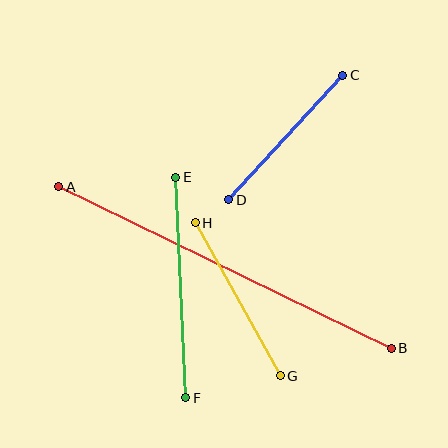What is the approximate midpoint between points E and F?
The midpoint is at approximately (181, 287) pixels.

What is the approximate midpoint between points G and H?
The midpoint is at approximately (238, 299) pixels.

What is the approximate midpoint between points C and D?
The midpoint is at approximately (286, 138) pixels.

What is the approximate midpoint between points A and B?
The midpoint is at approximately (225, 268) pixels.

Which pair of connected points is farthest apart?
Points A and B are farthest apart.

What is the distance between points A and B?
The distance is approximately 370 pixels.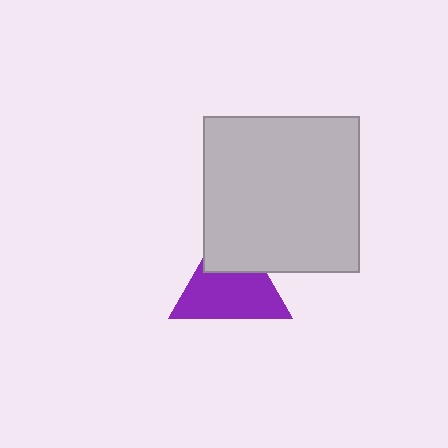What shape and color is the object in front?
The object in front is a light gray square.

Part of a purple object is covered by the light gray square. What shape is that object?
It is a triangle.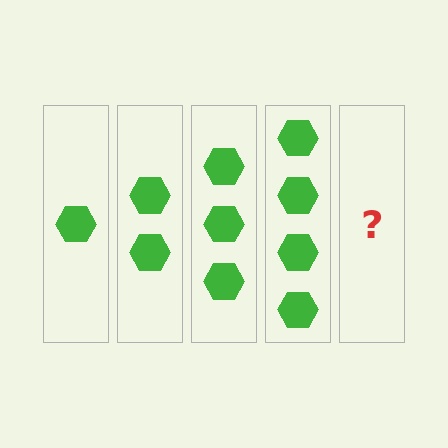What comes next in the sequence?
The next element should be 5 hexagons.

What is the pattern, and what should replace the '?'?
The pattern is that each step adds one more hexagon. The '?' should be 5 hexagons.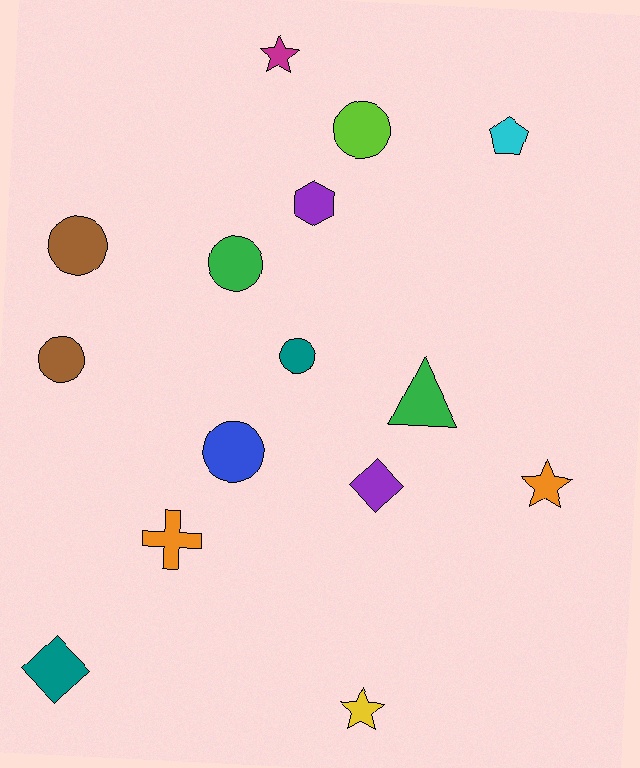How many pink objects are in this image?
There are no pink objects.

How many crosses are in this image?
There is 1 cross.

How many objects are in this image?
There are 15 objects.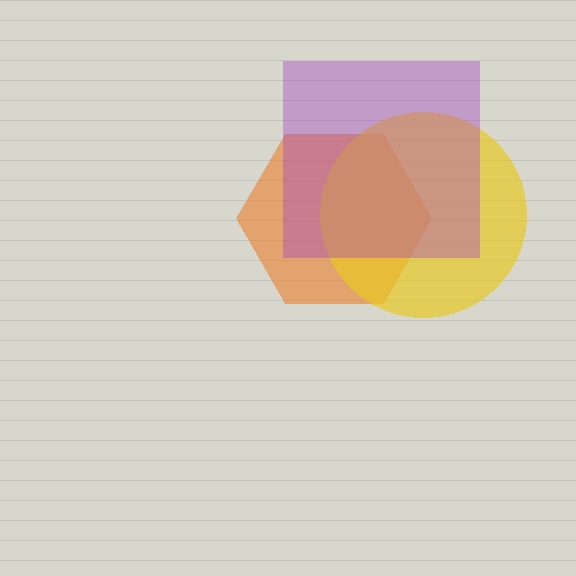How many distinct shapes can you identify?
There are 3 distinct shapes: an orange hexagon, a yellow circle, a purple square.